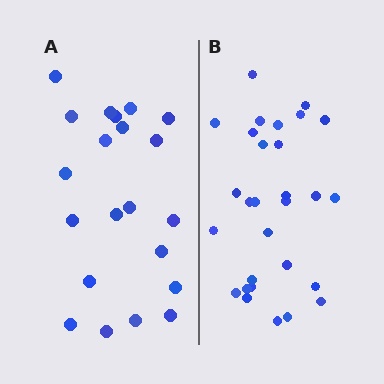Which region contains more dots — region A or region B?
Region B (the right region) has more dots.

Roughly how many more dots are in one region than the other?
Region B has roughly 8 or so more dots than region A.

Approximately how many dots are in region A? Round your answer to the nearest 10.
About 20 dots. (The exact count is 21, which rounds to 20.)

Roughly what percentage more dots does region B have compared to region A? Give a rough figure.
About 40% more.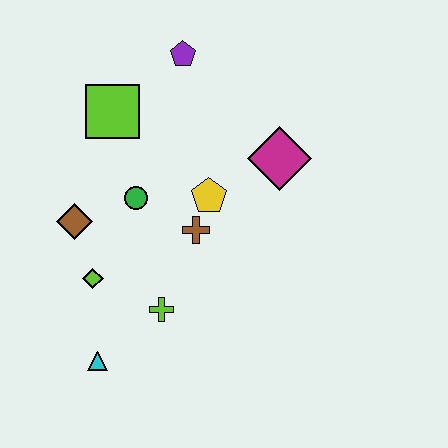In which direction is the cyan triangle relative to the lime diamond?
The cyan triangle is below the lime diamond.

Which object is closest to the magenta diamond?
The yellow pentagon is closest to the magenta diamond.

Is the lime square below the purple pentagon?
Yes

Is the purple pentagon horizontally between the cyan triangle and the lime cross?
No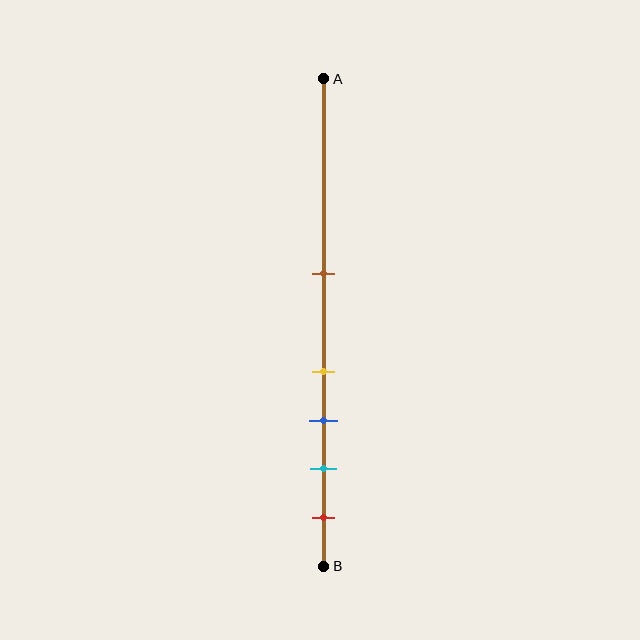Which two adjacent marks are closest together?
The yellow and blue marks are the closest adjacent pair.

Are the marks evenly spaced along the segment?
No, the marks are not evenly spaced.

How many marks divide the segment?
There are 5 marks dividing the segment.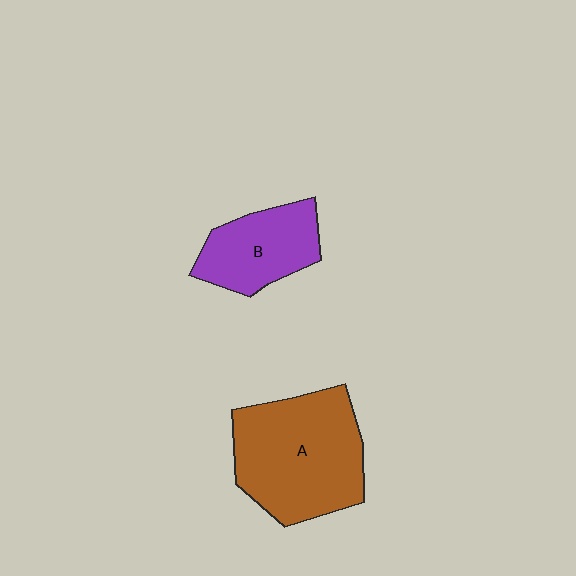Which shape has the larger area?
Shape A (brown).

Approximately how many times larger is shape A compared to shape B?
Approximately 1.8 times.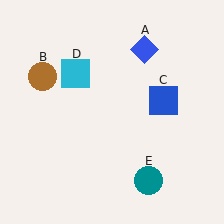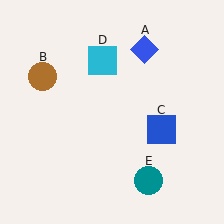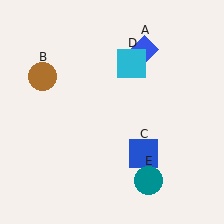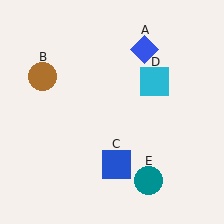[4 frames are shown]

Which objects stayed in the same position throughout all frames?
Blue diamond (object A) and brown circle (object B) and teal circle (object E) remained stationary.